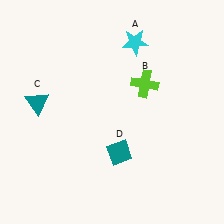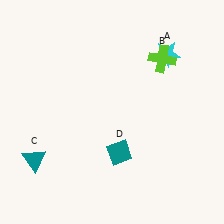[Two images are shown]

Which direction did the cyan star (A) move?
The cyan star (A) moved right.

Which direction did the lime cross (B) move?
The lime cross (B) moved up.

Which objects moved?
The objects that moved are: the cyan star (A), the lime cross (B), the teal triangle (C).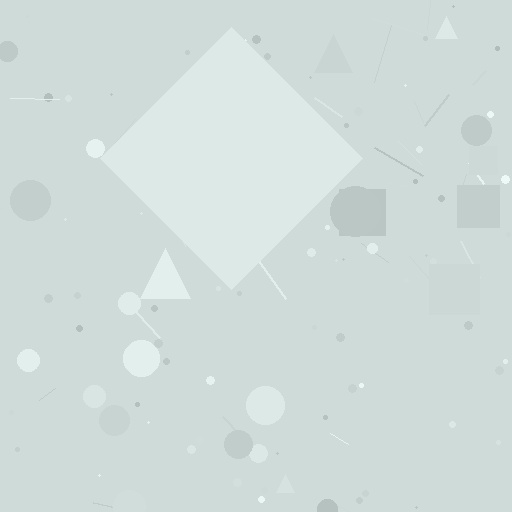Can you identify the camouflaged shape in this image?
The camouflaged shape is a diamond.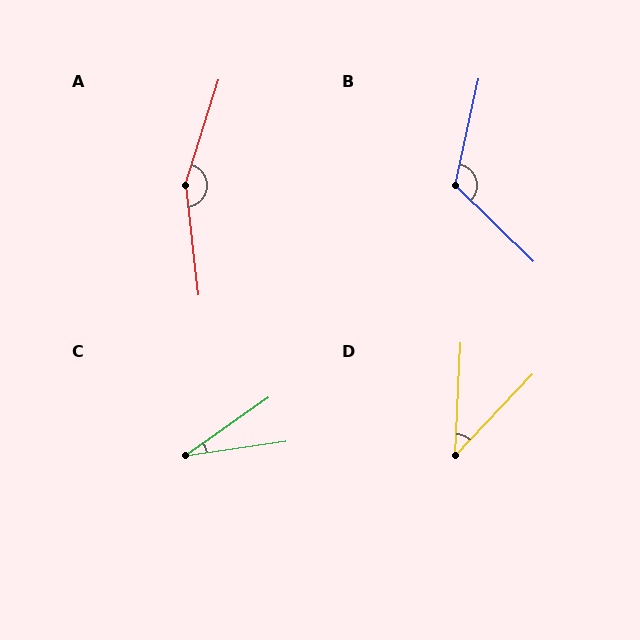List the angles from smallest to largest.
C (27°), D (41°), B (122°), A (156°).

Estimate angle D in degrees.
Approximately 41 degrees.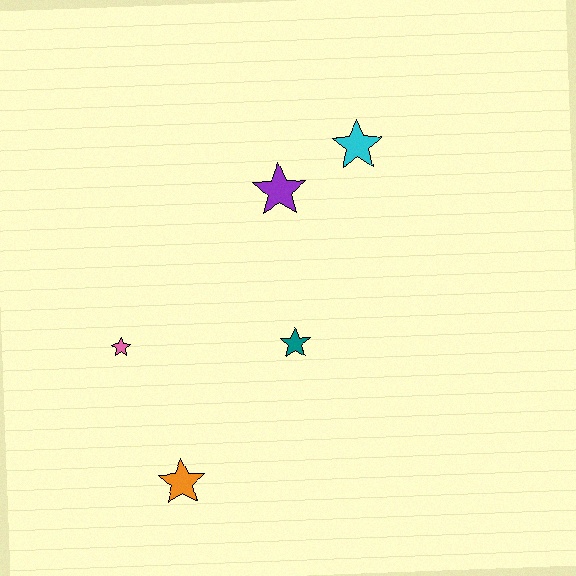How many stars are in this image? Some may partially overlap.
There are 5 stars.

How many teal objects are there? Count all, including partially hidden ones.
There is 1 teal object.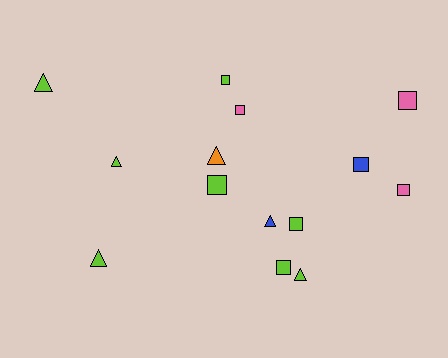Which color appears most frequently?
Lime, with 8 objects.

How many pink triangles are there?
There are no pink triangles.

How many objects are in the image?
There are 14 objects.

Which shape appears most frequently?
Square, with 8 objects.